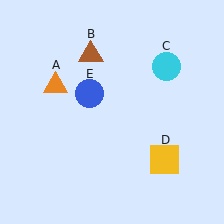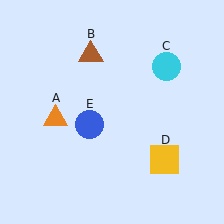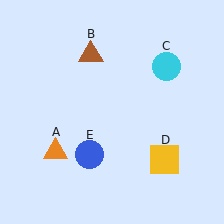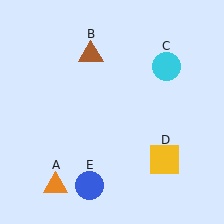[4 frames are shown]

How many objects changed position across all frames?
2 objects changed position: orange triangle (object A), blue circle (object E).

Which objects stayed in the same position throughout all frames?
Brown triangle (object B) and cyan circle (object C) and yellow square (object D) remained stationary.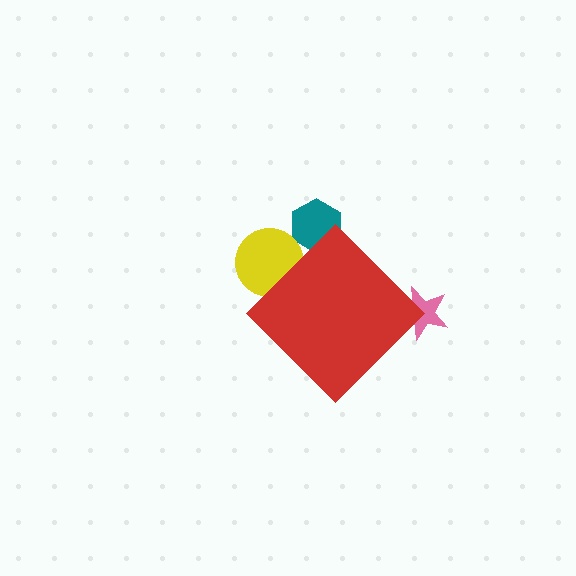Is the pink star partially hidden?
Yes, the pink star is partially hidden behind the red diamond.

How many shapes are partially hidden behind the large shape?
3 shapes are partially hidden.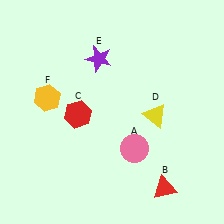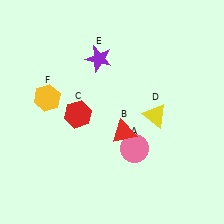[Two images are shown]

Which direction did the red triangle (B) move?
The red triangle (B) moved up.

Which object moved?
The red triangle (B) moved up.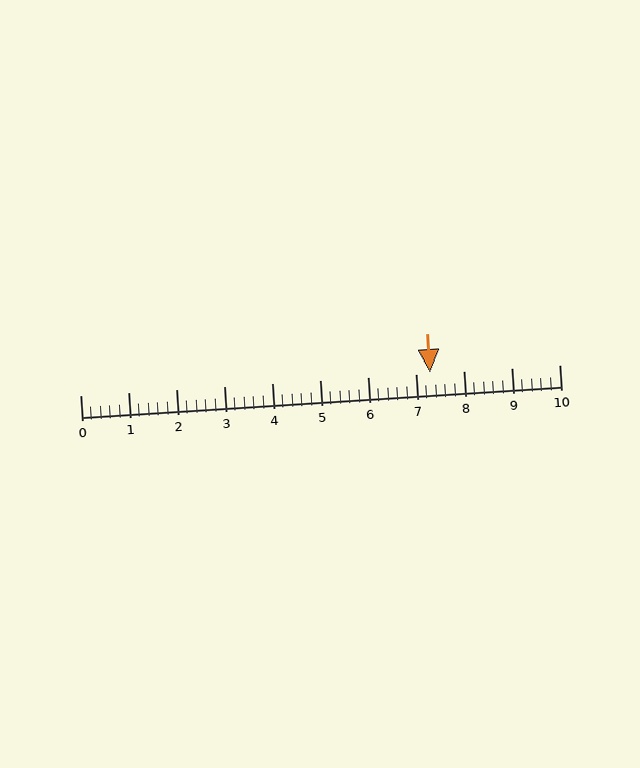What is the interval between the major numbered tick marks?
The major tick marks are spaced 1 units apart.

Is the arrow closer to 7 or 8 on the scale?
The arrow is closer to 7.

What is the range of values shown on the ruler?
The ruler shows values from 0 to 10.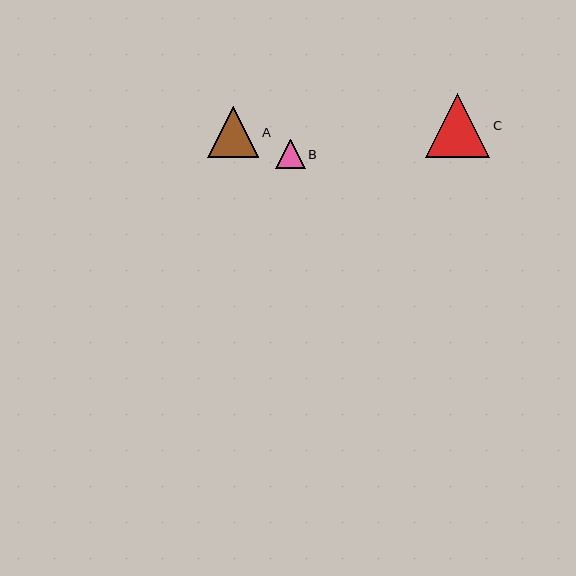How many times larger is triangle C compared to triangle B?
Triangle C is approximately 2.2 times the size of triangle B.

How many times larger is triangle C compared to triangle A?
Triangle C is approximately 1.3 times the size of triangle A.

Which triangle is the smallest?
Triangle B is the smallest with a size of approximately 30 pixels.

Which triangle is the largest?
Triangle C is the largest with a size of approximately 64 pixels.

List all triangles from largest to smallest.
From largest to smallest: C, A, B.